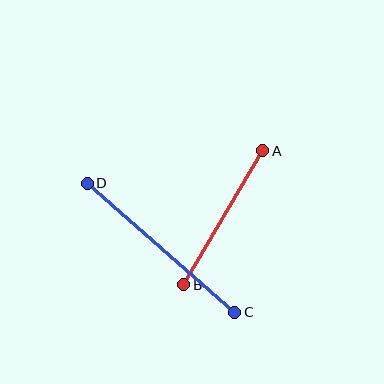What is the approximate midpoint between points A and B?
The midpoint is at approximately (223, 218) pixels.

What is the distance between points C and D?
The distance is approximately 196 pixels.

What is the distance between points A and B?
The distance is approximately 155 pixels.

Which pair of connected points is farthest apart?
Points C and D are farthest apart.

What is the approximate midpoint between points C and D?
The midpoint is at approximately (161, 248) pixels.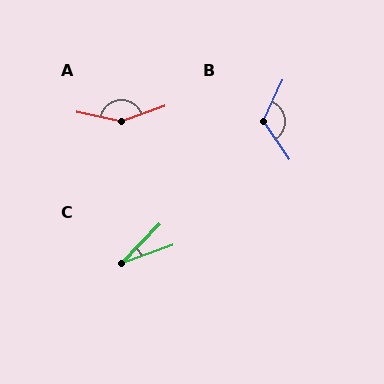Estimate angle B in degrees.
Approximately 120 degrees.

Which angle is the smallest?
C, at approximately 26 degrees.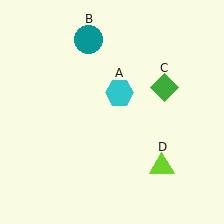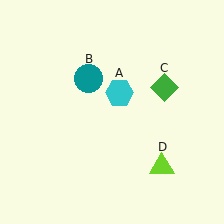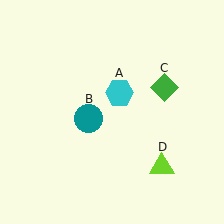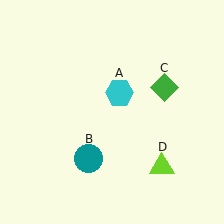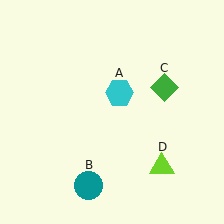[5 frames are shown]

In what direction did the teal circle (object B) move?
The teal circle (object B) moved down.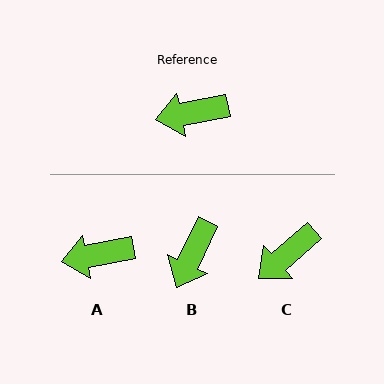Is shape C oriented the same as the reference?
No, it is off by about 30 degrees.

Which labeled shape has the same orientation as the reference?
A.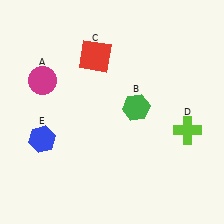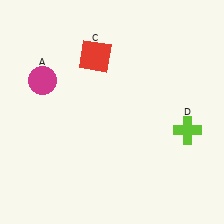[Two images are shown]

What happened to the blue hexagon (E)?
The blue hexagon (E) was removed in Image 2. It was in the bottom-left area of Image 1.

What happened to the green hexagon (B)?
The green hexagon (B) was removed in Image 2. It was in the top-right area of Image 1.